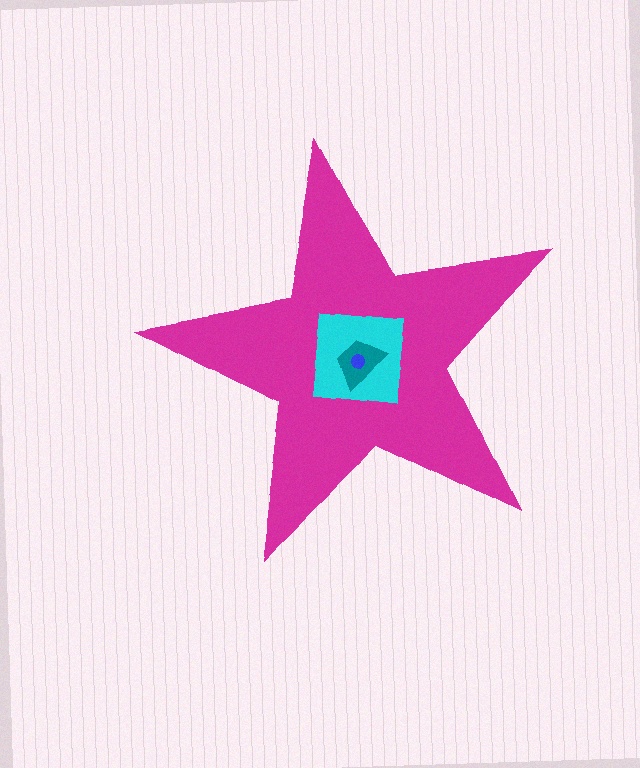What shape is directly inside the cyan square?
The teal trapezoid.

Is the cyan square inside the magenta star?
Yes.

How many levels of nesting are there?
4.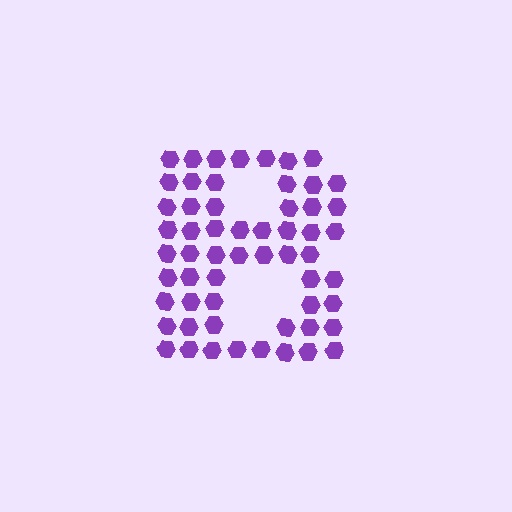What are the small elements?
The small elements are hexagons.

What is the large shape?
The large shape is the letter B.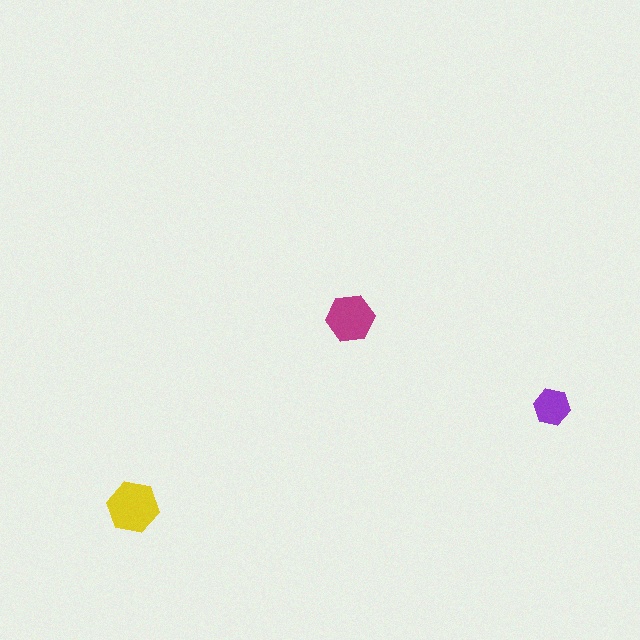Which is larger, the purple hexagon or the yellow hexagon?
The yellow one.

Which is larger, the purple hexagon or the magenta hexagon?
The magenta one.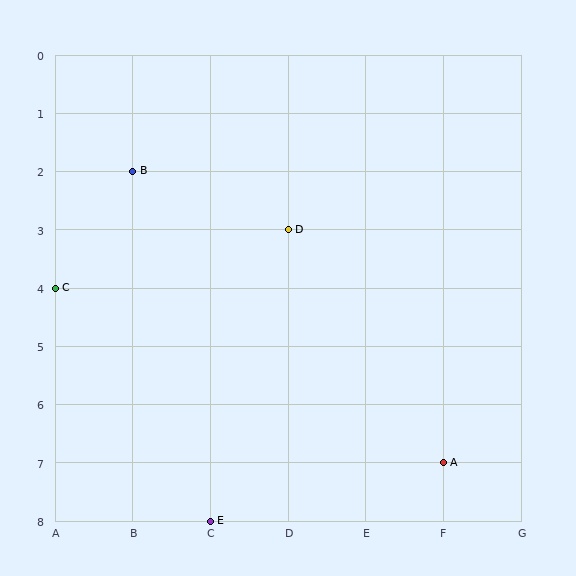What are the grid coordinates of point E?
Point E is at grid coordinates (C, 8).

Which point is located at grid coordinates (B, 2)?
Point B is at (B, 2).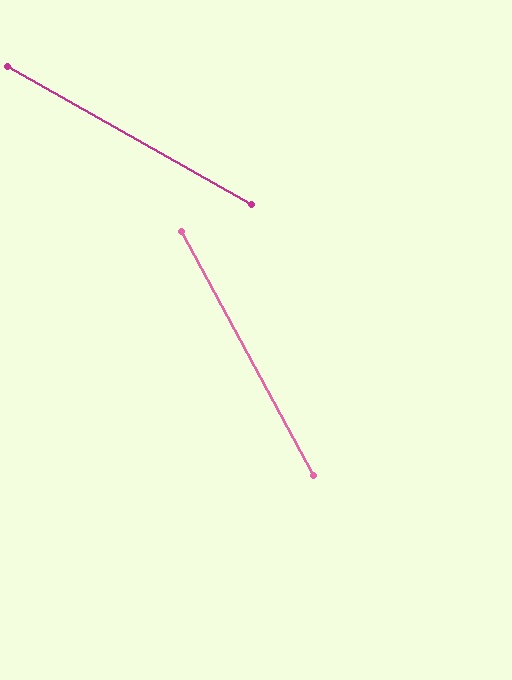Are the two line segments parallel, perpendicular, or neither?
Neither parallel nor perpendicular — they differ by about 32°.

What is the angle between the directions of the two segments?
Approximately 32 degrees.